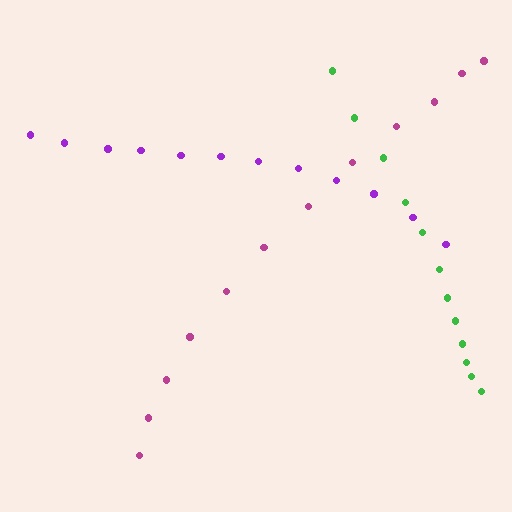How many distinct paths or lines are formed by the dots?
There are 3 distinct paths.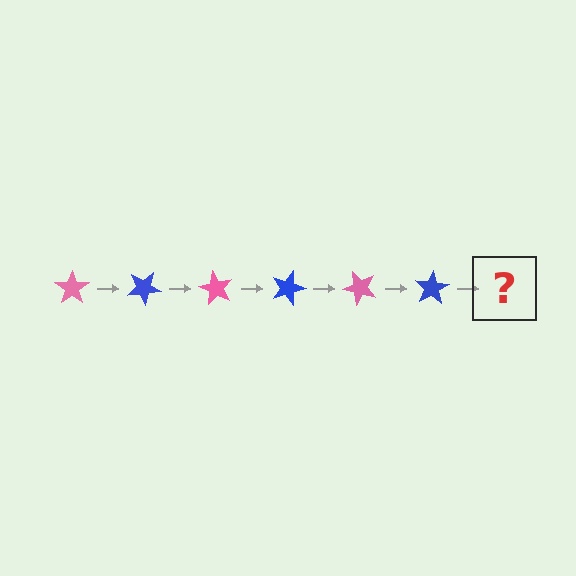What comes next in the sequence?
The next element should be a pink star, rotated 180 degrees from the start.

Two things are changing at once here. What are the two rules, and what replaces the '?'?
The two rules are that it rotates 30 degrees each step and the color cycles through pink and blue. The '?' should be a pink star, rotated 180 degrees from the start.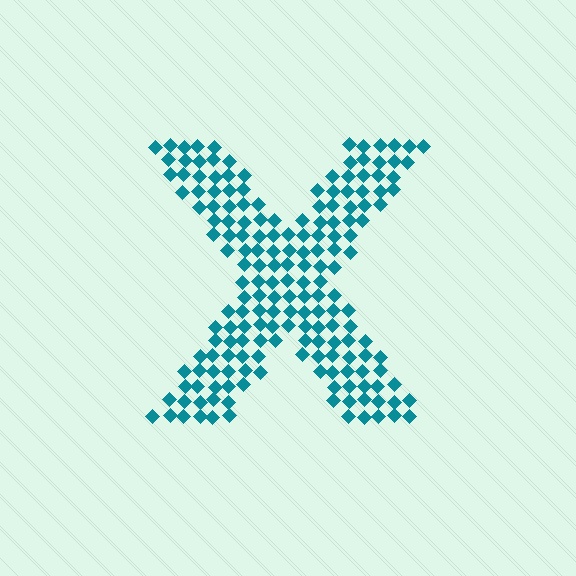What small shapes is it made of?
It is made of small diamonds.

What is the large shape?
The large shape is the letter X.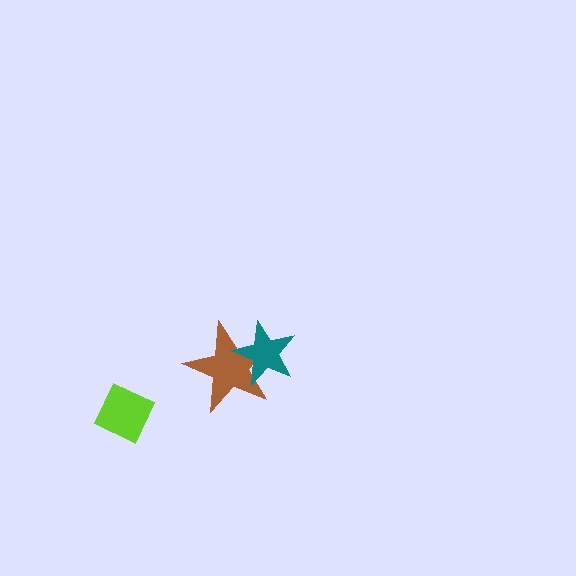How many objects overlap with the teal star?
1 object overlaps with the teal star.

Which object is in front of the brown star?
The teal star is in front of the brown star.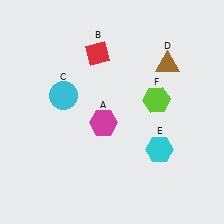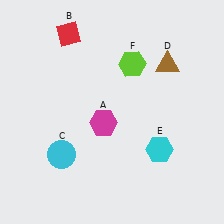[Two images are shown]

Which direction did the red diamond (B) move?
The red diamond (B) moved left.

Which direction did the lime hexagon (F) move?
The lime hexagon (F) moved up.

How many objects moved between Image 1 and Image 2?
3 objects moved between the two images.